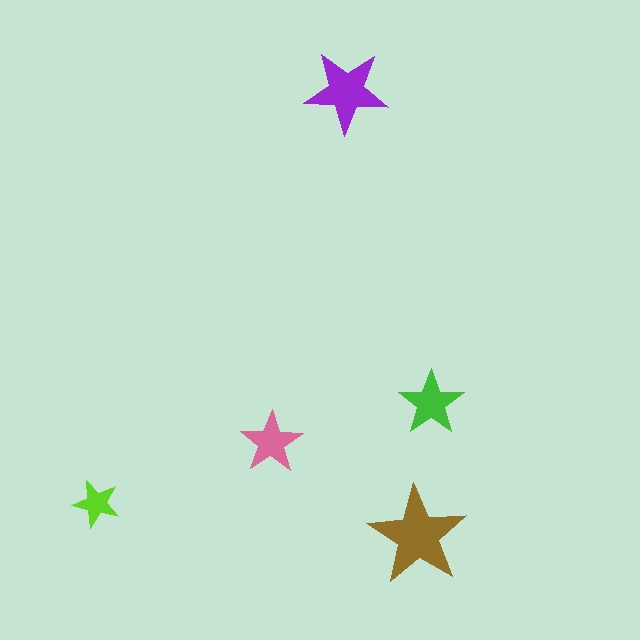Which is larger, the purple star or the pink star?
The purple one.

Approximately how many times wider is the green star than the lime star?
About 1.5 times wider.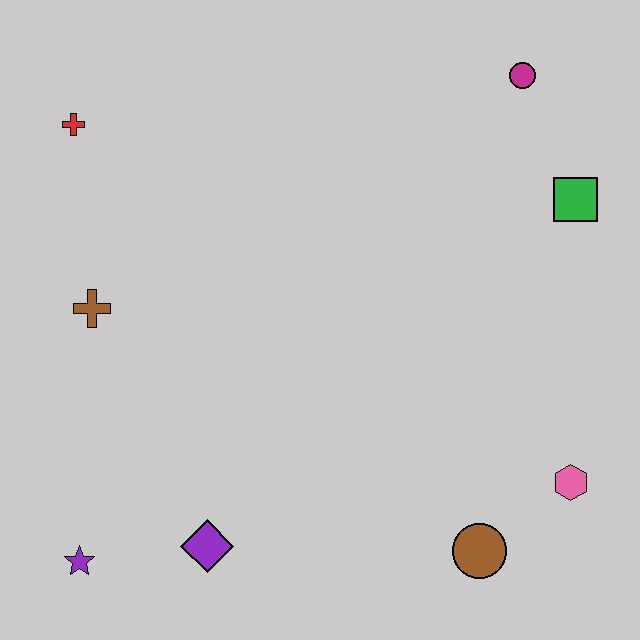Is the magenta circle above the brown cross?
Yes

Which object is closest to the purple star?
The purple diamond is closest to the purple star.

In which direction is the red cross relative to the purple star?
The red cross is above the purple star.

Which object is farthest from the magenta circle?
The purple star is farthest from the magenta circle.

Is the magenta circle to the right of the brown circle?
Yes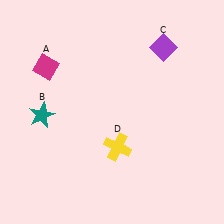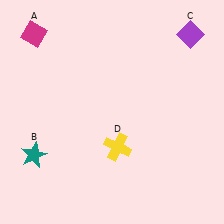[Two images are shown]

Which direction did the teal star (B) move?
The teal star (B) moved down.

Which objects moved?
The objects that moved are: the magenta diamond (A), the teal star (B), the purple diamond (C).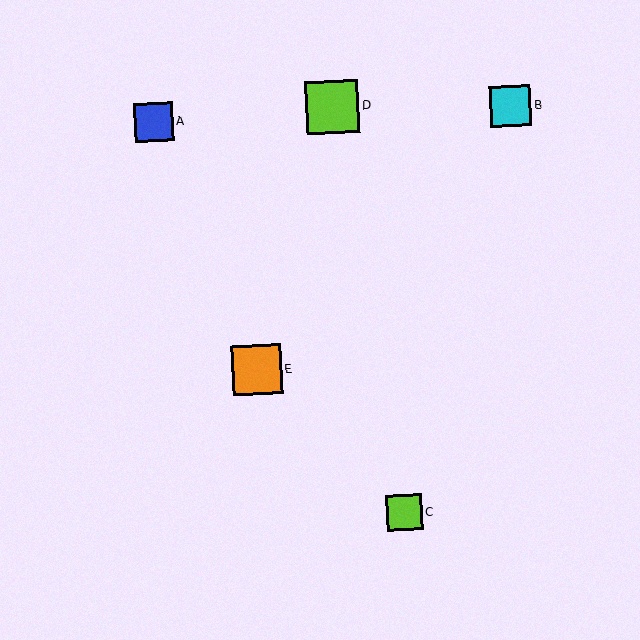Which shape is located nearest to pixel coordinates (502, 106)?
The cyan square (labeled B) at (511, 106) is nearest to that location.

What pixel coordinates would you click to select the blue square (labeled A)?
Click at (154, 122) to select the blue square A.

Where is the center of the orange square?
The center of the orange square is at (257, 370).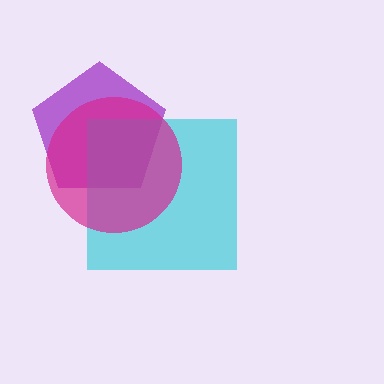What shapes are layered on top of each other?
The layered shapes are: a purple pentagon, a cyan square, a magenta circle.